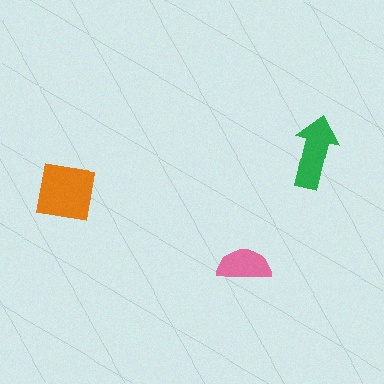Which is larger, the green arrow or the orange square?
The orange square.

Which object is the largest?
The orange square.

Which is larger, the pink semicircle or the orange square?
The orange square.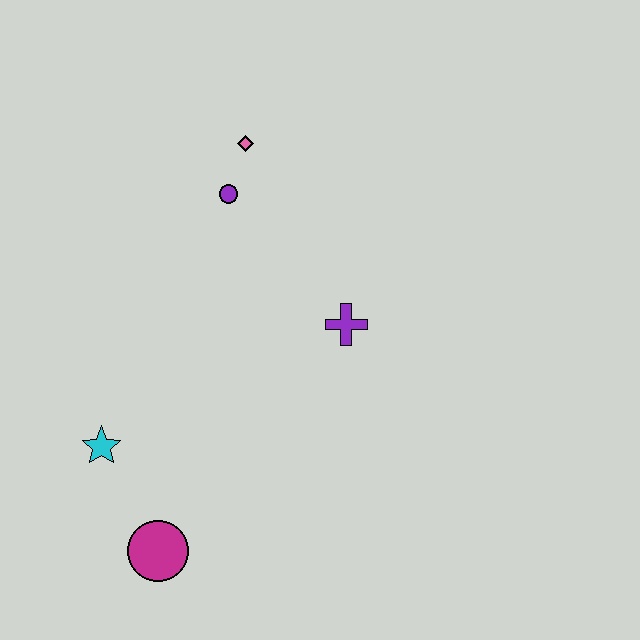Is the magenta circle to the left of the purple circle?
Yes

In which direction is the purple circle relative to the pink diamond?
The purple circle is below the pink diamond.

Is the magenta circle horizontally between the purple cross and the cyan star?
Yes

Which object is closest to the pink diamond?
The purple circle is closest to the pink diamond.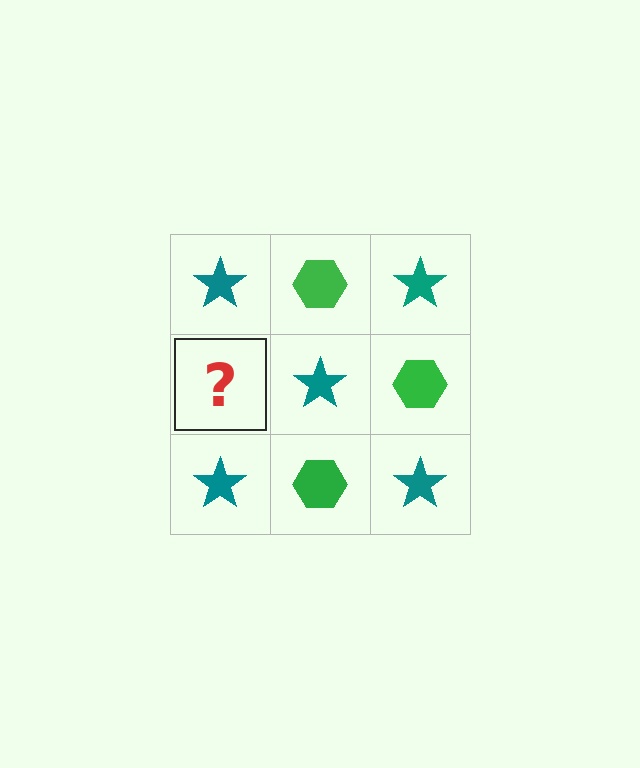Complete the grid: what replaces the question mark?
The question mark should be replaced with a green hexagon.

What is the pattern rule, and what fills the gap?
The rule is that it alternates teal star and green hexagon in a checkerboard pattern. The gap should be filled with a green hexagon.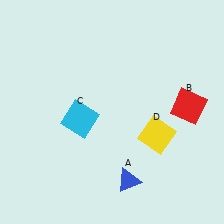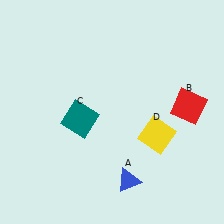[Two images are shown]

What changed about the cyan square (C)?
In Image 1, C is cyan. In Image 2, it changed to teal.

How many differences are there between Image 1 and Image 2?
There is 1 difference between the two images.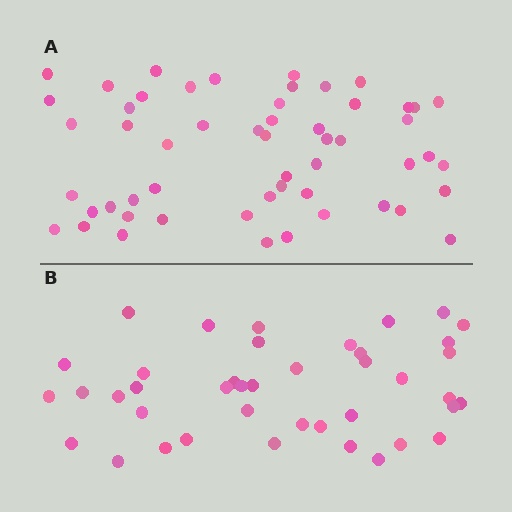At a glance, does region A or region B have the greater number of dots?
Region A (the top region) has more dots.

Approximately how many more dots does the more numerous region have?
Region A has approximately 15 more dots than region B.